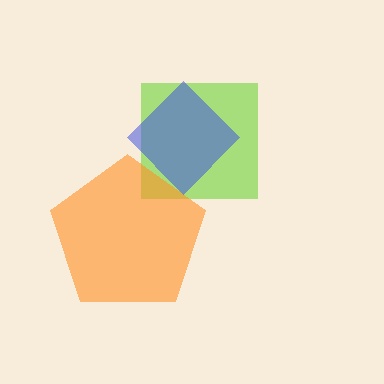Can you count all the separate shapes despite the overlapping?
Yes, there are 3 separate shapes.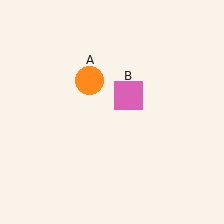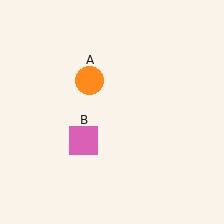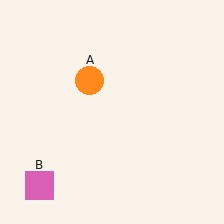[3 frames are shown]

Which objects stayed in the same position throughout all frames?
Orange circle (object A) remained stationary.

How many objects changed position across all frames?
1 object changed position: pink square (object B).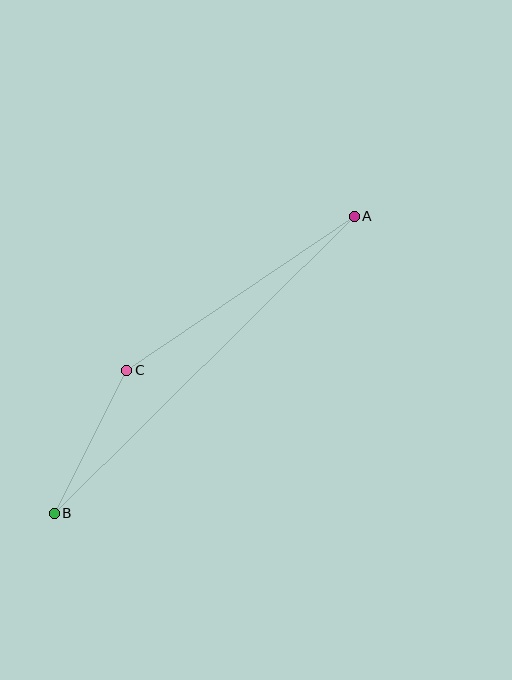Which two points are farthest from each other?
Points A and B are farthest from each other.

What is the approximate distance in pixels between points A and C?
The distance between A and C is approximately 275 pixels.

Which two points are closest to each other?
Points B and C are closest to each other.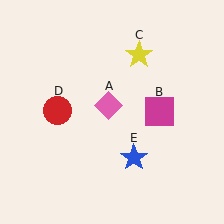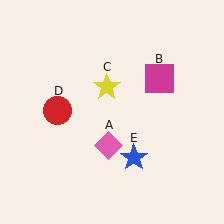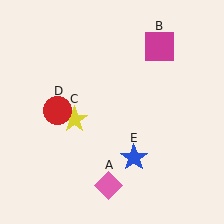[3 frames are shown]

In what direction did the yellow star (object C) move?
The yellow star (object C) moved down and to the left.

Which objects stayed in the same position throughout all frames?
Red circle (object D) and blue star (object E) remained stationary.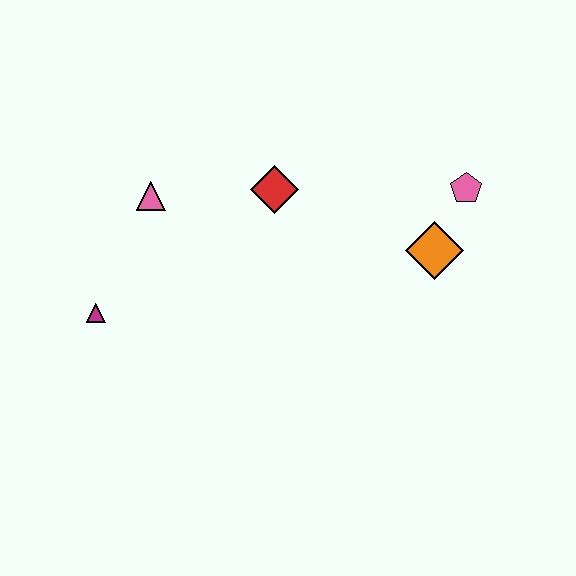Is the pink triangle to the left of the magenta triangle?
No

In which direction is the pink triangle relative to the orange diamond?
The pink triangle is to the left of the orange diamond.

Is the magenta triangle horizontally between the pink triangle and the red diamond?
No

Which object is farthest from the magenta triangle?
The pink pentagon is farthest from the magenta triangle.